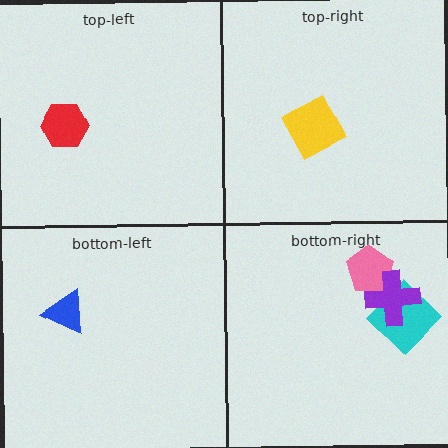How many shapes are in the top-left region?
1.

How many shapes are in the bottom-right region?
3.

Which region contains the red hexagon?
The top-left region.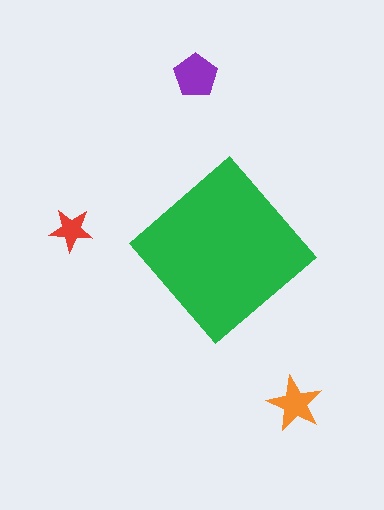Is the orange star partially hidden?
No, the orange star is fully visible.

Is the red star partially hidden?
No, the red star is fully visible.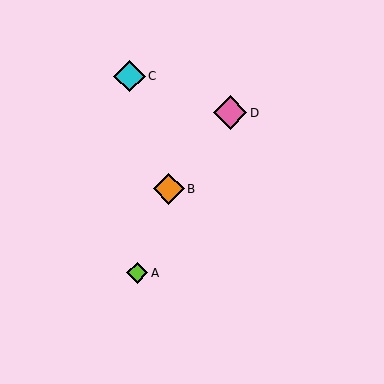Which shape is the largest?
The pink diamond (labeled D) is the largest.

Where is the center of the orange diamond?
The center of the orange diamond is at (169, 189).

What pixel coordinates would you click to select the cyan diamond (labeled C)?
Click at (130, 76) to select the cyan diamond C.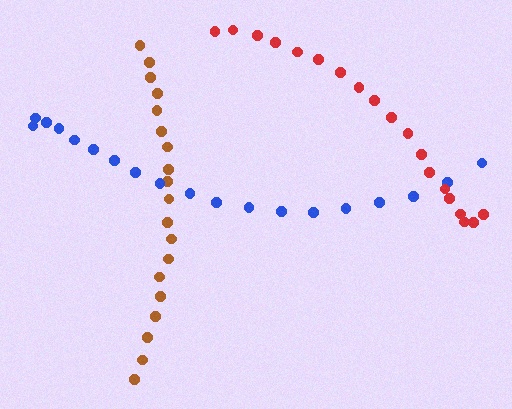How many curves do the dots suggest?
There are 3 distinct paths.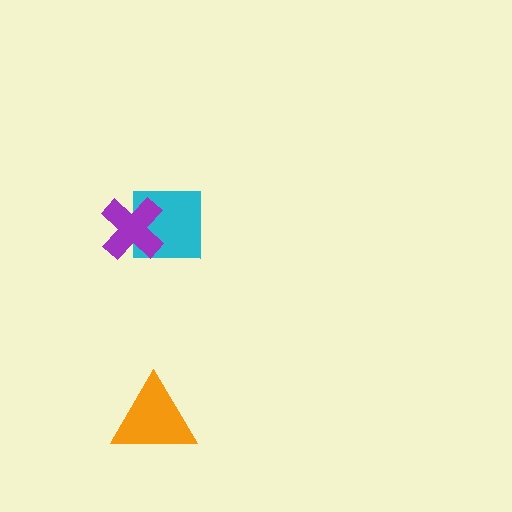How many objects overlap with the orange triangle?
0 objects overlap with the orange triangle.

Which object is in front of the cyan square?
The purple cross is in front of the cyan square.